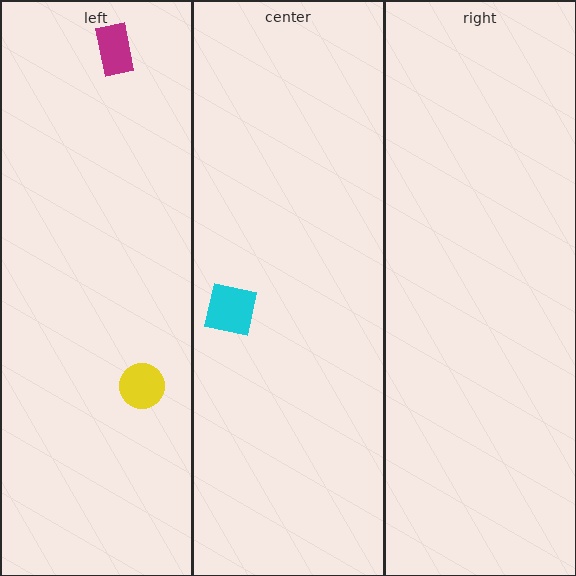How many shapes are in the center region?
1.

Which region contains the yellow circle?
The left region.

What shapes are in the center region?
The cyan square.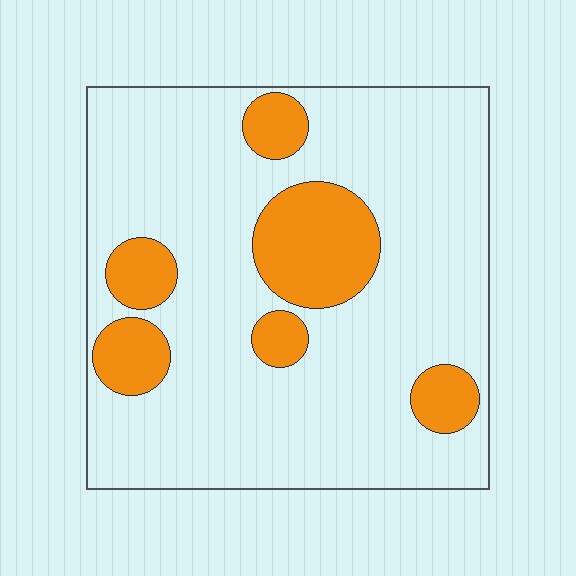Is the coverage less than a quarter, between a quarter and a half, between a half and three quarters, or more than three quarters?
Less than a quarter.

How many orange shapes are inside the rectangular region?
6.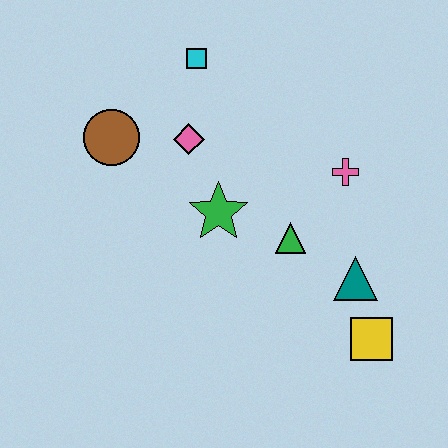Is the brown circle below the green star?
No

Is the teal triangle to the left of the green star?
No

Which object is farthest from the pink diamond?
The yellow square is farthest from the pink diamond.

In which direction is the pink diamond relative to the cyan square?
The pink diamond is below the cyan square.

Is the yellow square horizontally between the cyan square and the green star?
No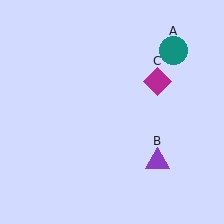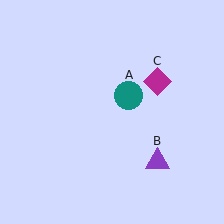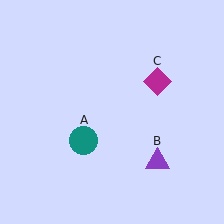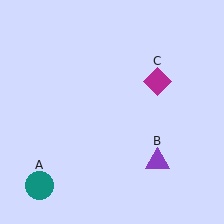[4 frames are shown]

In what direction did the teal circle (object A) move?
The teal circle (object A) moved down and to the left.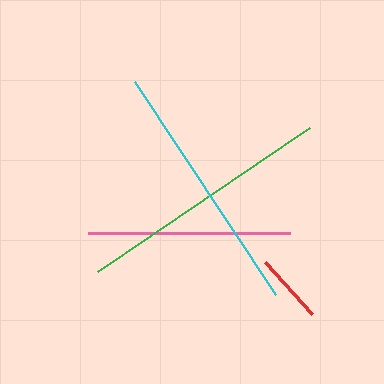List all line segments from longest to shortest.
From longest to shortest: green, cyan, pink, red.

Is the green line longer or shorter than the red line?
The green line is longer than the red line.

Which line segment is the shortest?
The red line is the shortest at approximately 70 pixels.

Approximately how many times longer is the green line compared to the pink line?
The green line is approximately 1.3 times the length of the pink line.